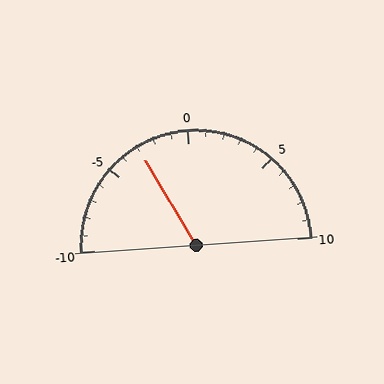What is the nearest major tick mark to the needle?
The nearest major tick mark is -5.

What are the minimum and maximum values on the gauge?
The gauge ranges from -10 to 10.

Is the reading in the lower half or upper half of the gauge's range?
The reading is in the lower half of the range (-10 to 10).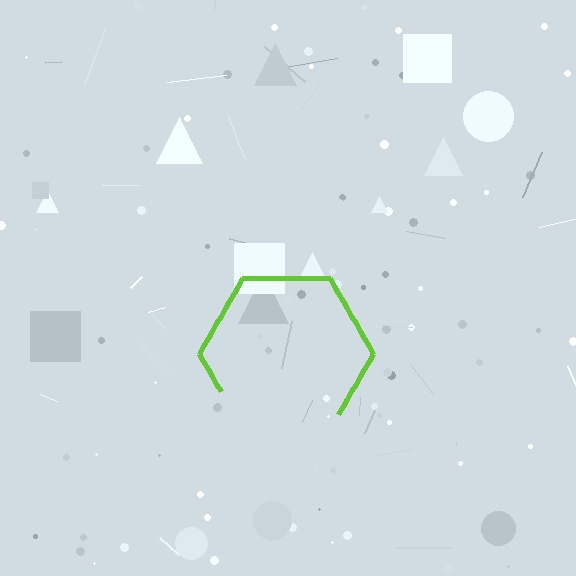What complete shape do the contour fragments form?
The contour fragments form a hexagon.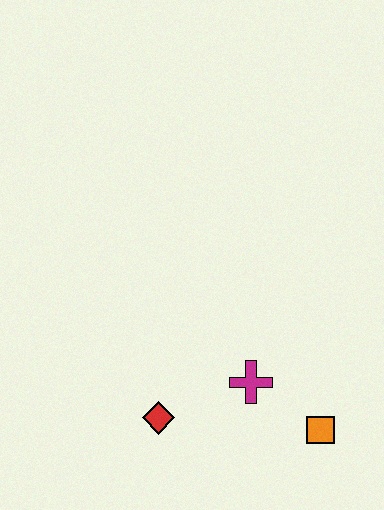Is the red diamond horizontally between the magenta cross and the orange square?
No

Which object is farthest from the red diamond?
The orange square is farthest from the red diamond.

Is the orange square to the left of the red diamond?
No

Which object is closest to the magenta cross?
The orange square is closest to the magenta cross.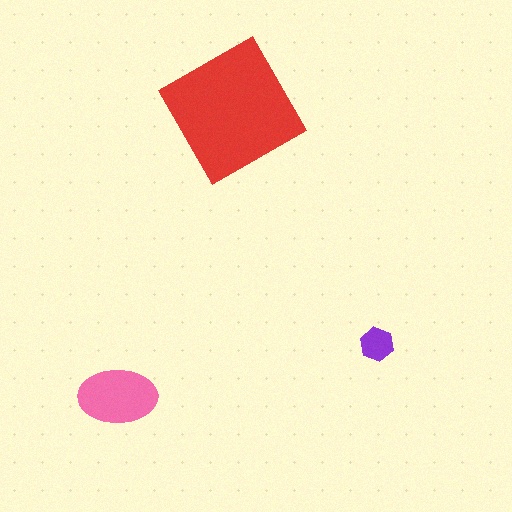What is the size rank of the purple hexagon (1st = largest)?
3rd.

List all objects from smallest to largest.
The purple hexagon, the pink ellipse, the red square.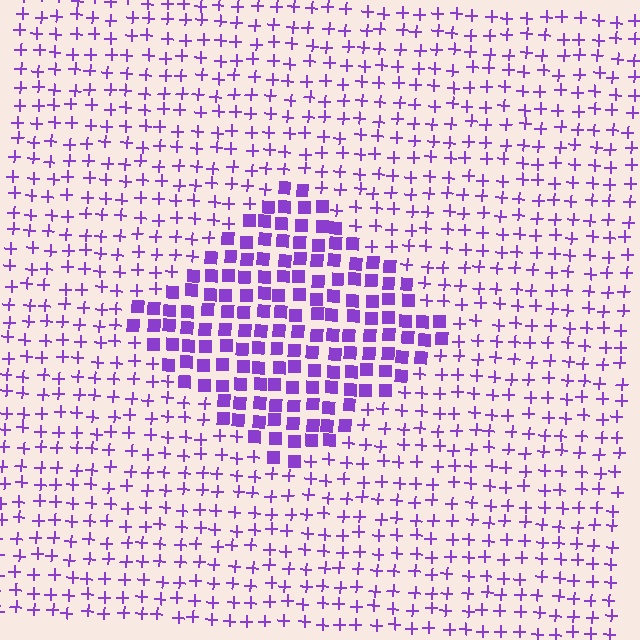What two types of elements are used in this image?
The image uses squares inside the diamond region and plus signs outside it.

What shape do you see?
I see a diamond.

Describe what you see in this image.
The image is filled with small purple elements arranged in a uniform grid. A diamond-shaped region contains squares, while the surrounding area contains plus signs. The boundary is defined purely by the change in element shape.